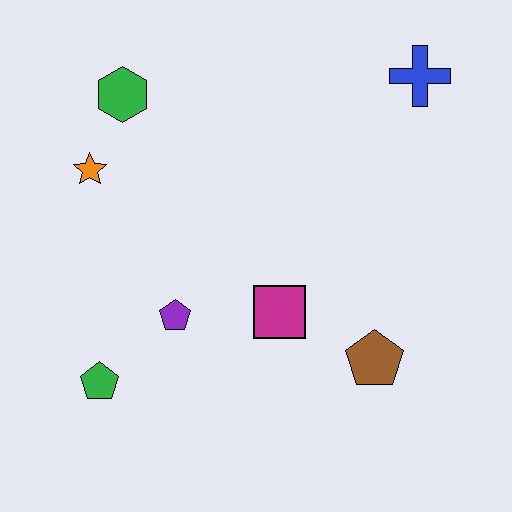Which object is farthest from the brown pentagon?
The green hexagon is farthest from the brown pentagon.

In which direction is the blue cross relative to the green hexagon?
The blue cross is to the right of the green hexagon.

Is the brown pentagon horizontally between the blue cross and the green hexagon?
Yes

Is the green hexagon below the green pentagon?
No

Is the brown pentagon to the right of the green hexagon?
Yes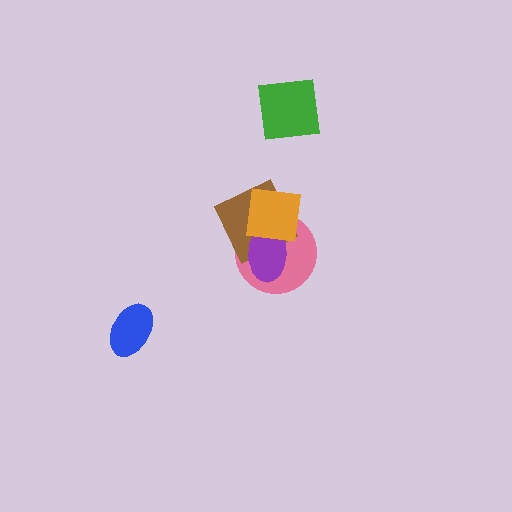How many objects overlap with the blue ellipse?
0 objects overlap with the blue ellipse.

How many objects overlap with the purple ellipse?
3 objects overlap with the purple ellipse.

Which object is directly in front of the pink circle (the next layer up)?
The brown diamond is directly in front of the pink circle.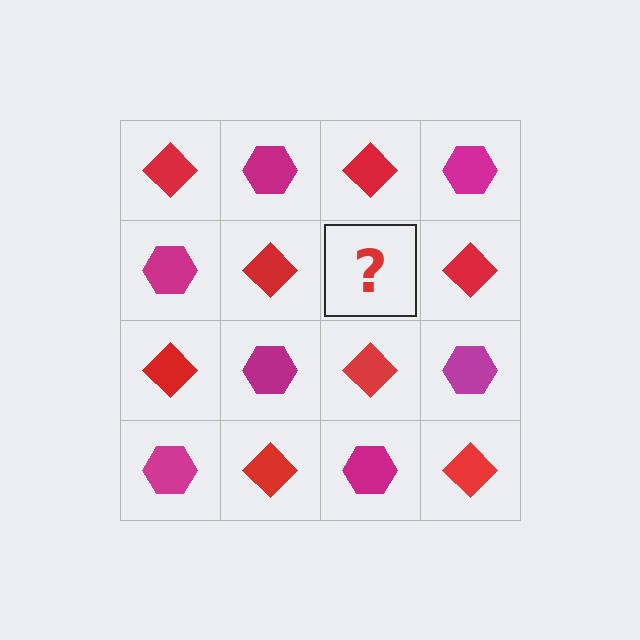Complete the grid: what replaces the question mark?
The question mark should be replaced with a magenta hexagon.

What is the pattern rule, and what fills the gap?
The rule is that it alternates red diamond and magenta hexagon in a checkerboard pattern. The gap should be filled with a magenta hexagon.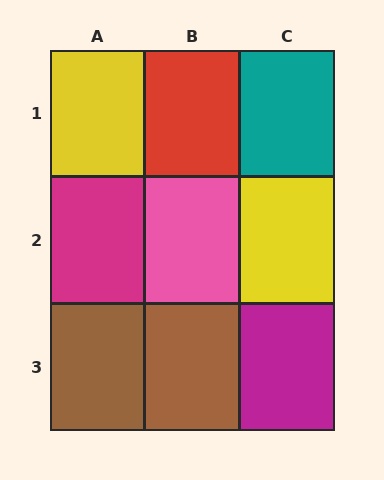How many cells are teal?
1 cell is teal.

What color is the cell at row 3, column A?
Brown.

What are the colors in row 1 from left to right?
Yellow, red, teal.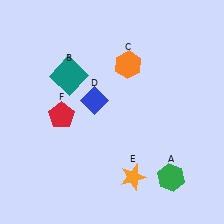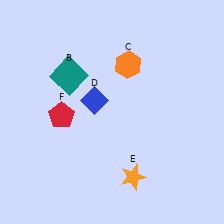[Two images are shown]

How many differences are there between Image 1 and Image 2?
There is 1 difference between the two images.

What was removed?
The green hexagon (A) was removed in Image 2.